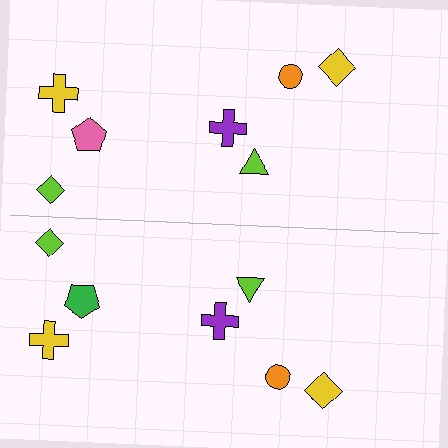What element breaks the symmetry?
The green pentagon on the bottom side breaks the symmetry — its mirror counterpart is pink.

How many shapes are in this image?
There are 14 shapes in this image.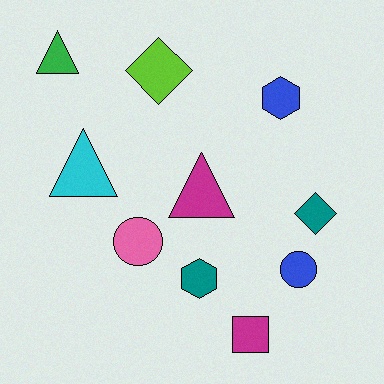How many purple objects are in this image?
There are no purple objects.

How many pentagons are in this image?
There are no pentagons.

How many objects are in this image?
There are 10 objects.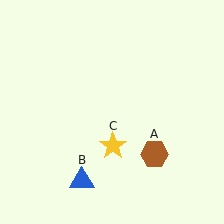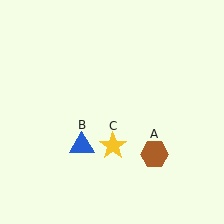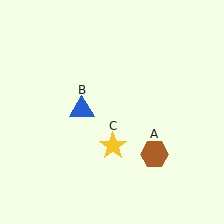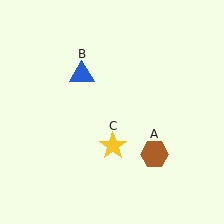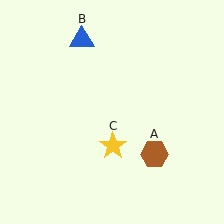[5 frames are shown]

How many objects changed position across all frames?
1 object changed position: blue triangle (object B).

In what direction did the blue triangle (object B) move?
The blue triangle (object B) moved up.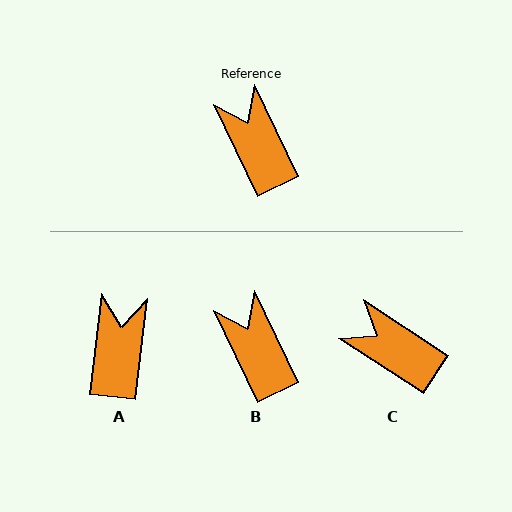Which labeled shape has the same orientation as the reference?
B.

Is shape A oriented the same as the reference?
No, it is off by about 32 degrees.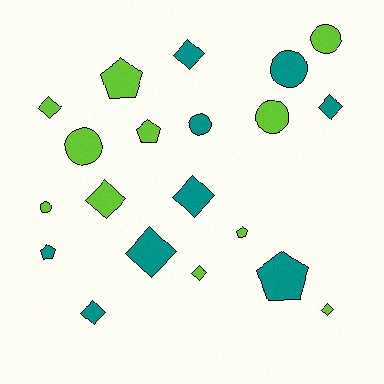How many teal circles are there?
There are 2 teal circles.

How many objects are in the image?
There are 20 objects.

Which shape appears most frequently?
Diamond, with 9 objects.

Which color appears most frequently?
Lime, with 11 objects.